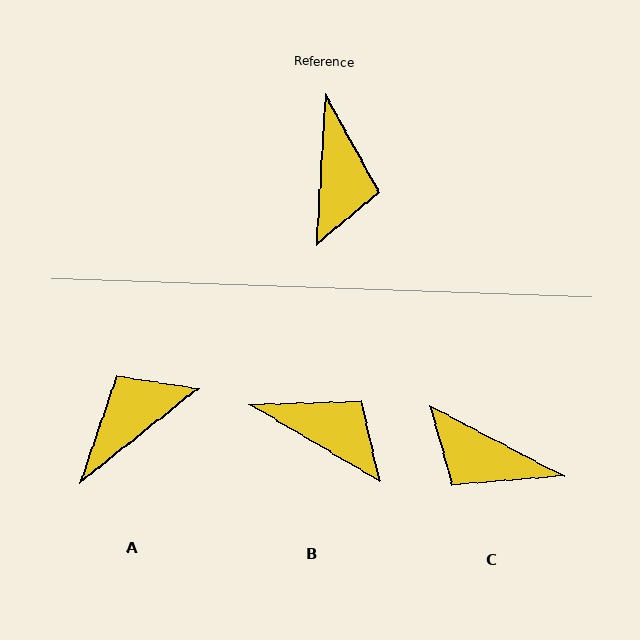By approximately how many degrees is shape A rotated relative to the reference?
Approximately 132 degrees counter-clockwise.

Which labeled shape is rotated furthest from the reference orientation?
A, about 132 degrees away.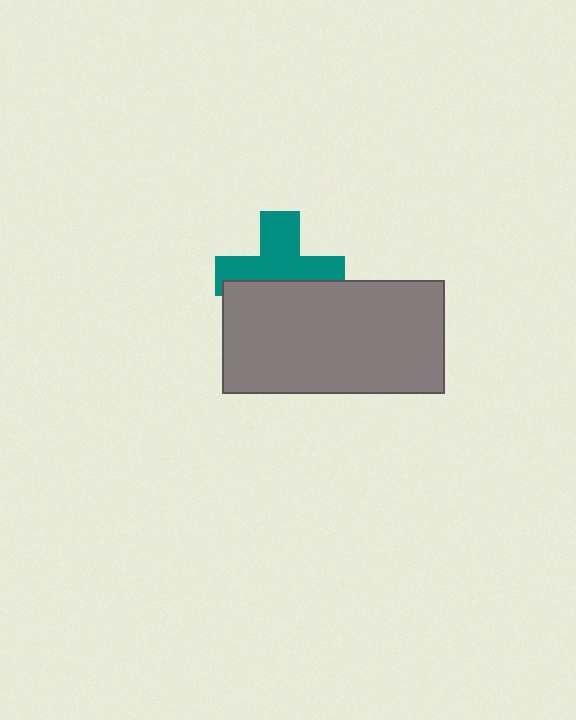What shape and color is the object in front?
The object in front is a gray rectangle.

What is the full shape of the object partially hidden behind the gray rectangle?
The partially hidden object is a teal cross.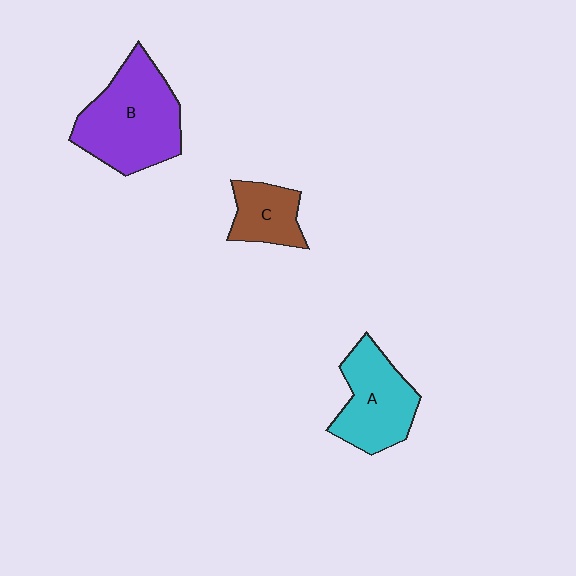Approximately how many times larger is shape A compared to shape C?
Approximately 1.6 times.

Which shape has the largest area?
Shape B (purple).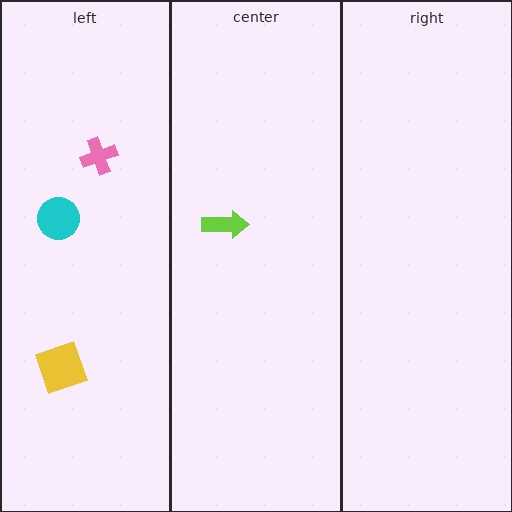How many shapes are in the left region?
3.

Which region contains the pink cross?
The left region.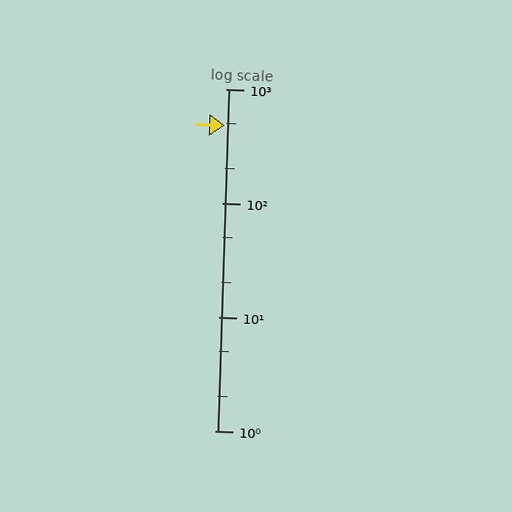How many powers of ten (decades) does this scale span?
The scale spans 3 decades, from 1 to 1000.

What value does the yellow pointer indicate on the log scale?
The pointer indicates approximately 480.